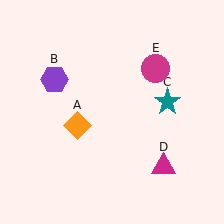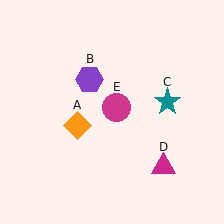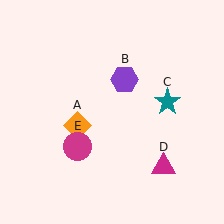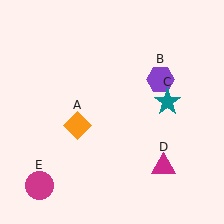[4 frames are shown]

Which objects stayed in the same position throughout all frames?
Orange diamond (object A) and teal star (object C) and magenta triangle (object D) remained stationary.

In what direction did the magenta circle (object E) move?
The magenta circle (object E) moved down and to the left.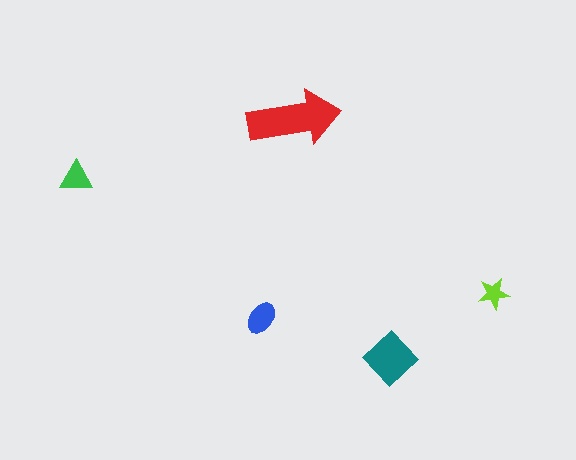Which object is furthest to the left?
The green triangle is leftmost.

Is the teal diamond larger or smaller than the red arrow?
Smaller.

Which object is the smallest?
The lime star.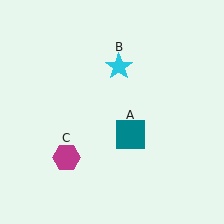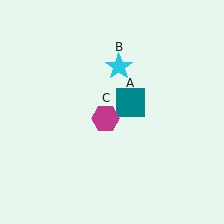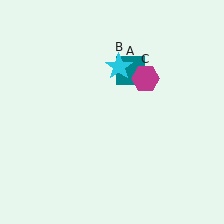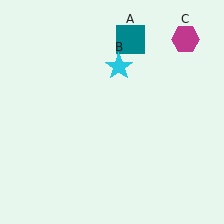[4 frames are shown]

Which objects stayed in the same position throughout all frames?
Cyan star (object B) remained stationary.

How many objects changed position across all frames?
2 objects changed position: teal square (object A), magenta hexagon (object C).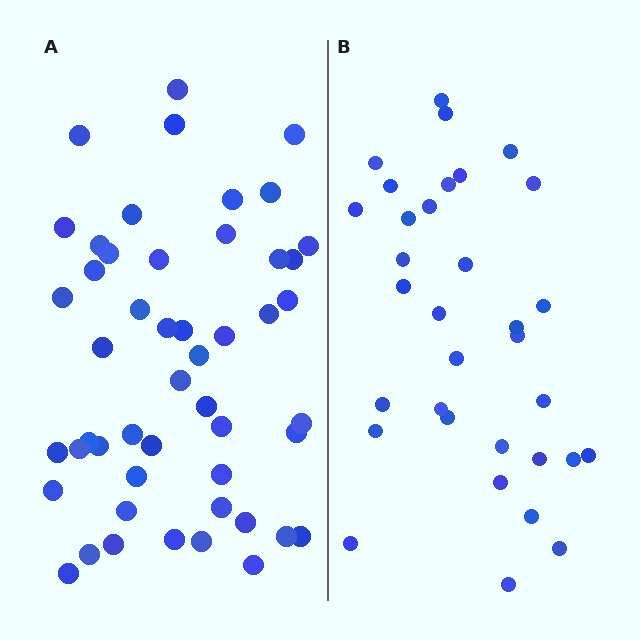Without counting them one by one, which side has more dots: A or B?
Region A (the left region) has more dots.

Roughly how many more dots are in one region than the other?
Region A has approximately 15 more dots than region B.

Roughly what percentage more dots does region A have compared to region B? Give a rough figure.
About 50% more.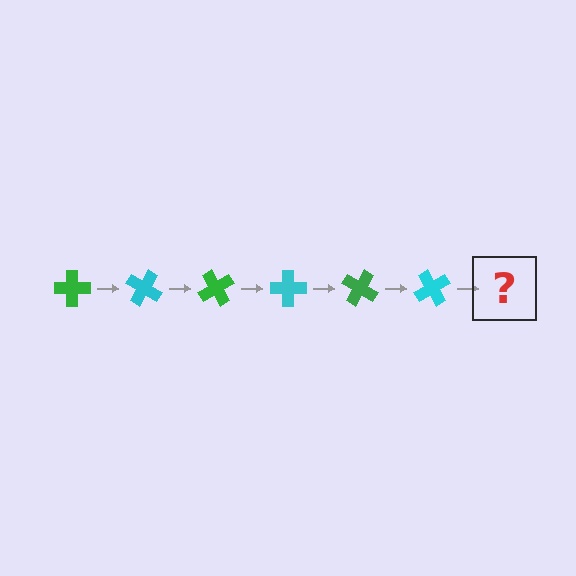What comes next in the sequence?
The next element should be a green cross, rotated 180 degrees from the start.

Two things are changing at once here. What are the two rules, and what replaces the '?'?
The two rules are that it rotates 30 degrees each step and the color cycles through green and cyan. The '?' should be a green cross, rotated 180 degrees from the start.